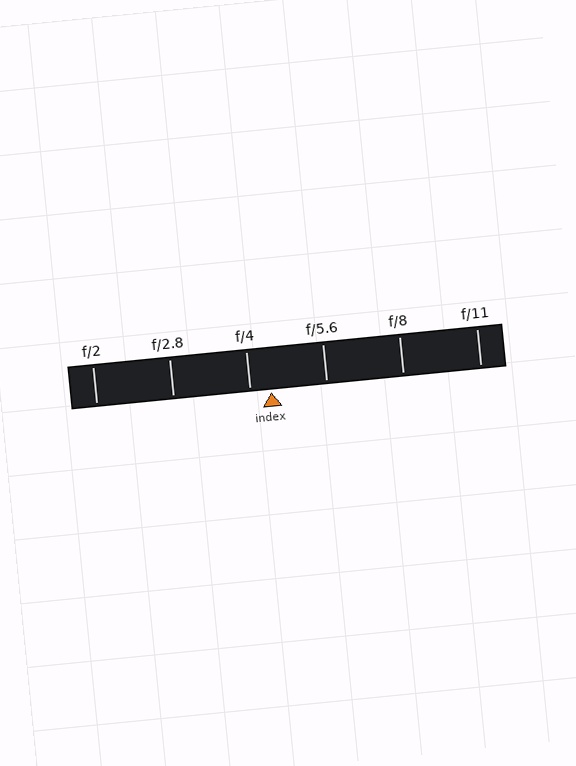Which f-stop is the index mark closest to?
The index mark is closest to f/4.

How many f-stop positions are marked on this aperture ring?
There are 6 f-stop positions marked.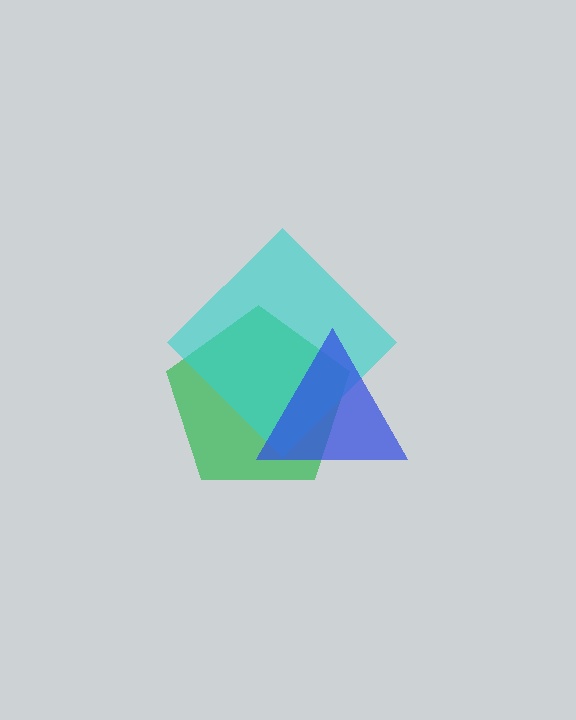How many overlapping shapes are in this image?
There are 3 overlapping shapes in the image.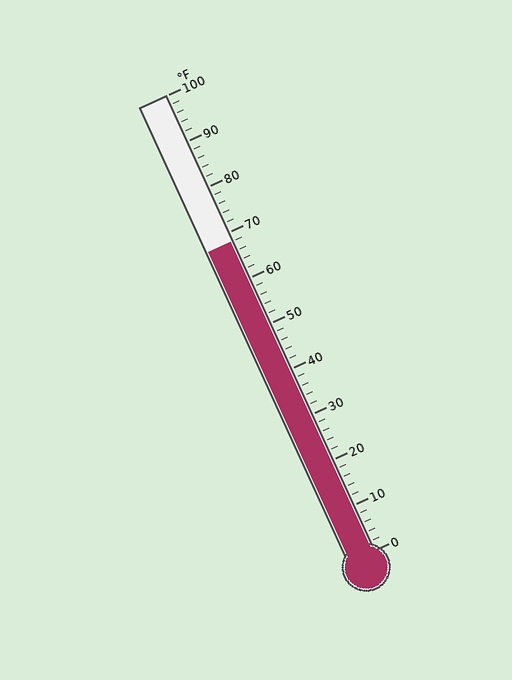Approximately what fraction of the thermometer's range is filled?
The thermometer is filled to approximately 70% of its range.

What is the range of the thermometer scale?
The thermometer scale ranges from 0°F to 100°F.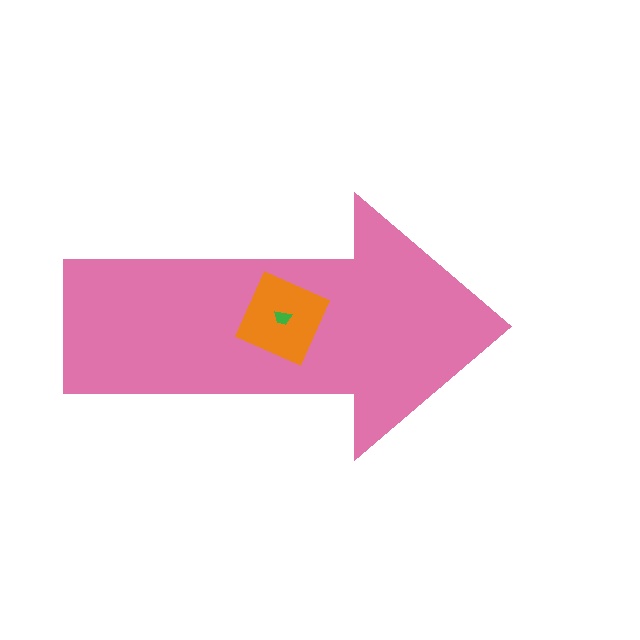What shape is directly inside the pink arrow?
The orange square.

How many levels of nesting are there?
3.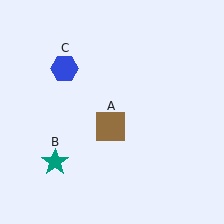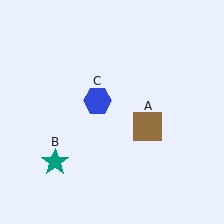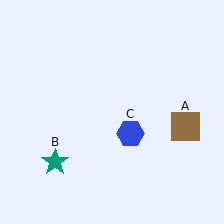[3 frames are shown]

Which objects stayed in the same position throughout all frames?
Teal star (object B) remained stationary.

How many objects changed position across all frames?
2 objects changed position: brown square (object A), blue hexagon (object C).